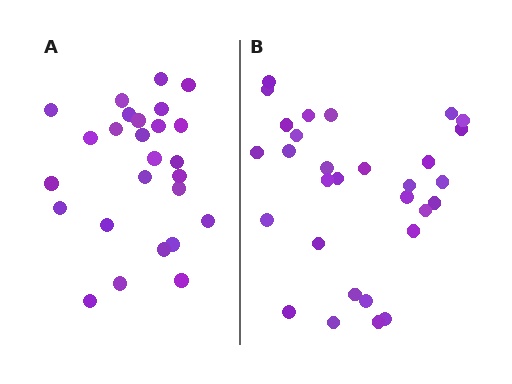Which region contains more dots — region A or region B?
Region B (the right region) has more dots.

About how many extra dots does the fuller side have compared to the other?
Region B has about 4 more dots than region A.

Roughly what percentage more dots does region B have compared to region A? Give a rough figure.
About 15% more.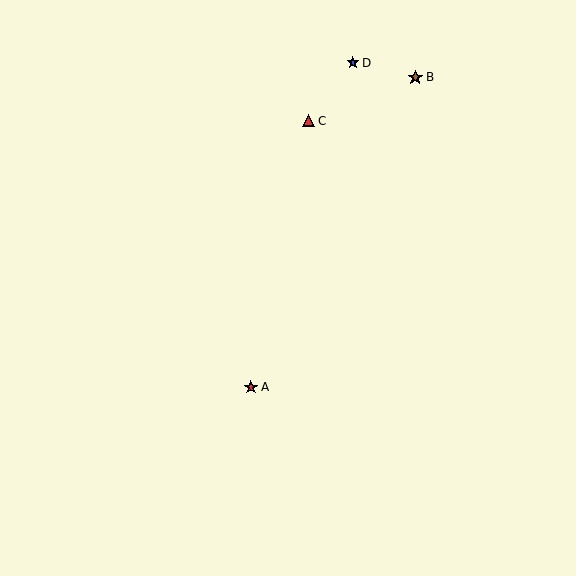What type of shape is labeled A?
Shape A is a red star.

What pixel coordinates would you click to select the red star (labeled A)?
Click at (251, 387) to select the red star A.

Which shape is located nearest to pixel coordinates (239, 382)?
The red star (labeled A) at (251, 387) is nearest to that location.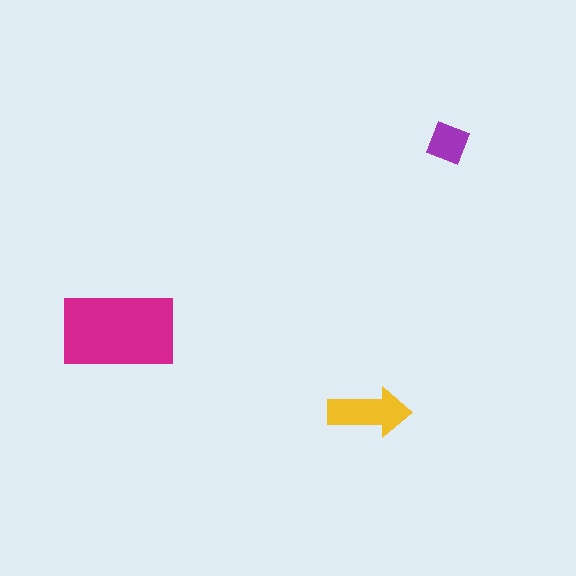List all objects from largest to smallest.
The magenta rectangle, the yellow arrow, the purple diamond.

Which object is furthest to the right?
The purple diamond is rightmost.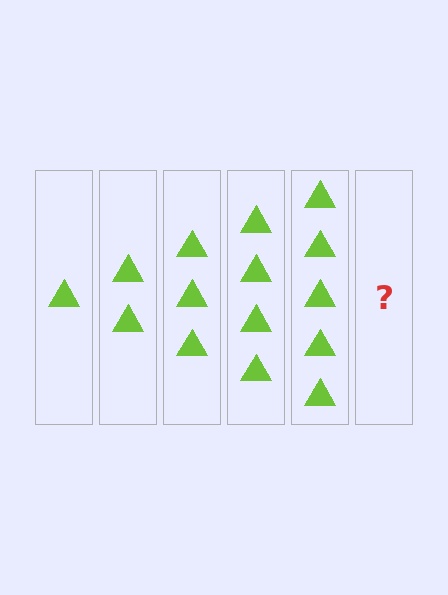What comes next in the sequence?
The next element should be 6 triangles.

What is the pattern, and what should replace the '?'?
The pattern is that each step adds one more triangle. The '?' should be 6 triangles.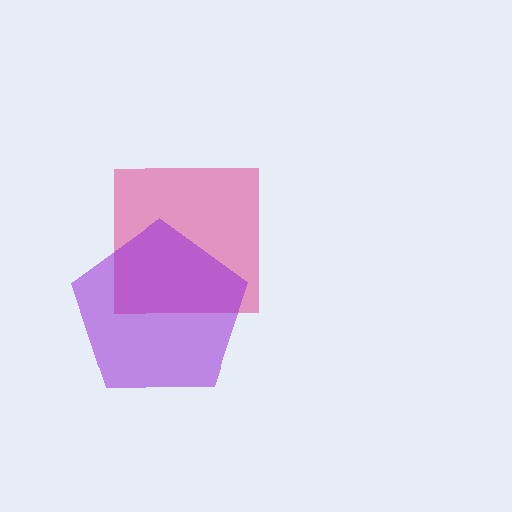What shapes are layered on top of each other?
The layered shapes are: a pink square, a purple pentagon.